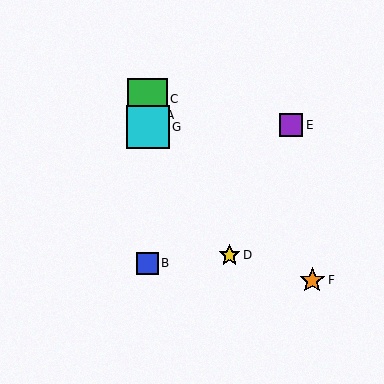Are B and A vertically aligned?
Yes, both are at x≈148.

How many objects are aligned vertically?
4 objects (A, B, C, G) are aligned vertically.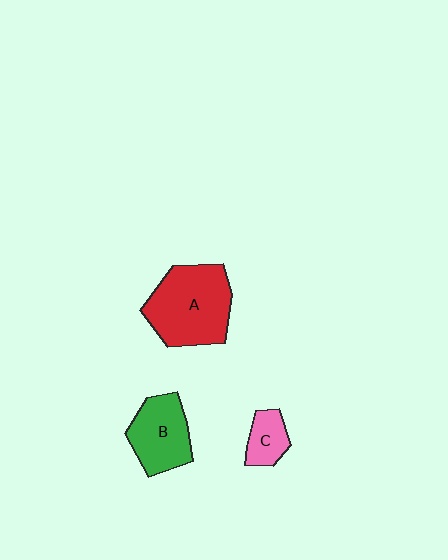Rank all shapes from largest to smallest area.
From largest to smallest: A (red), B (green), C (pink).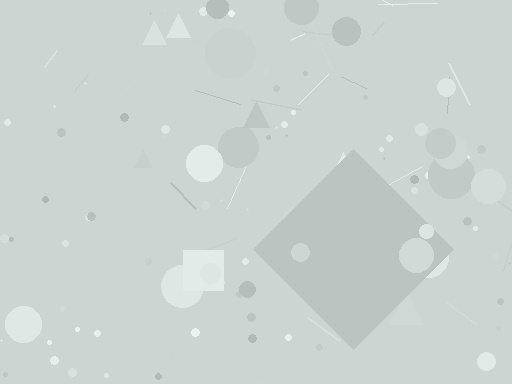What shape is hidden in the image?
A diamond is hidden in the image.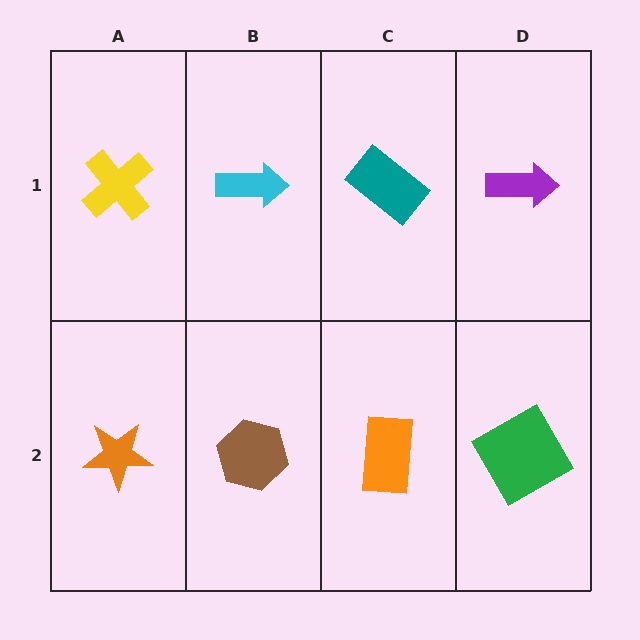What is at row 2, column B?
A brown hexagon.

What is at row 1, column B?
A cyan arrow.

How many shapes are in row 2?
4 shapes.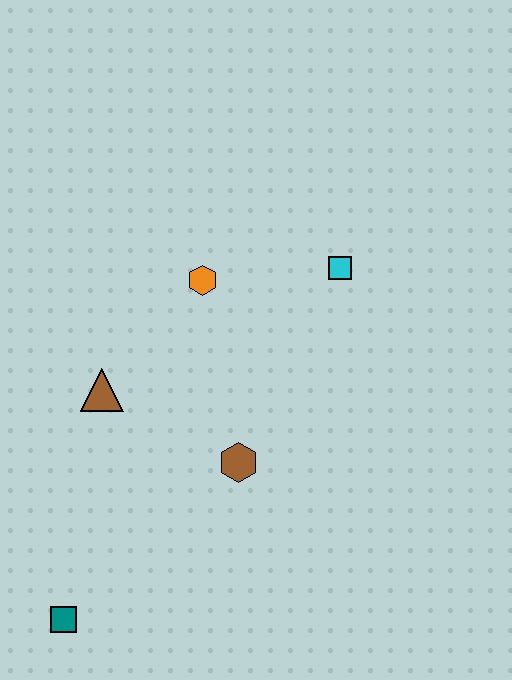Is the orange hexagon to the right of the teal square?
Yes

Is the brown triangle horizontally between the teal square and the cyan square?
Yes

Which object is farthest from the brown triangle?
The cyan square is farthest from the brown triangle.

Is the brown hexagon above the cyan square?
No